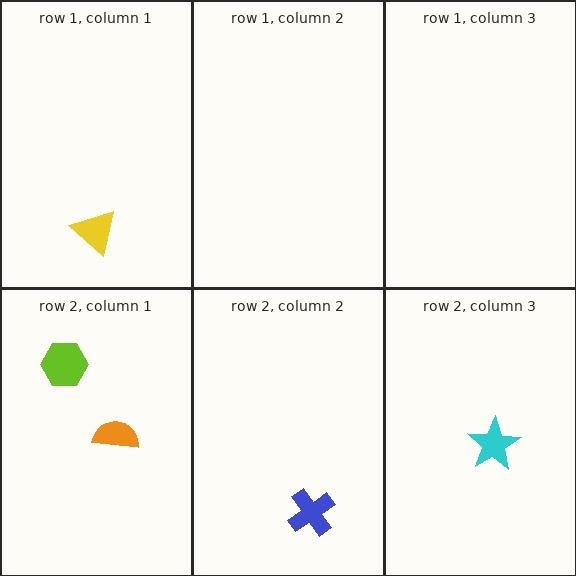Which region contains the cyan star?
The row 2, column 3 region.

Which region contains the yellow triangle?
The row 1, column 1 region.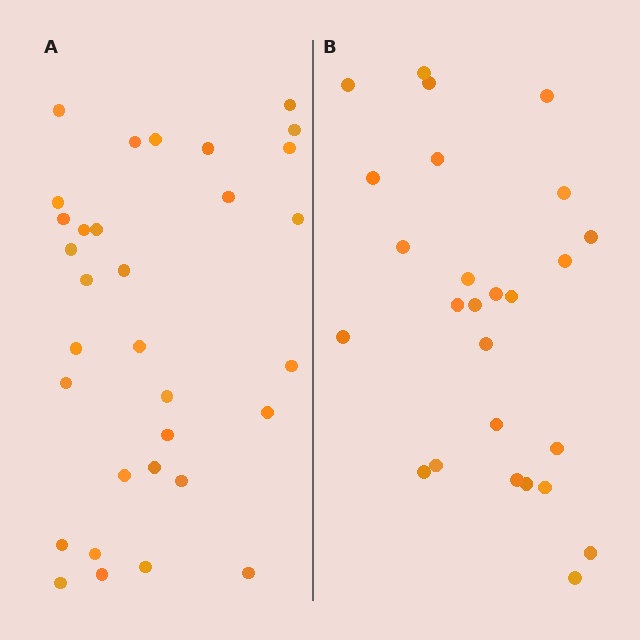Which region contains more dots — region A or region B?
Region A (the left region) has more dots.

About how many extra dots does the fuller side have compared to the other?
Region A has about 6 more dots than region B.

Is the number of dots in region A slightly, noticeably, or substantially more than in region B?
Region A has only slightly more — the two regions are fairly close. The ratio is roughly 1.2 to 1.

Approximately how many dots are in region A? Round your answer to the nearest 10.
About 30 dots. (The exact count is 32, which rounds to 30.)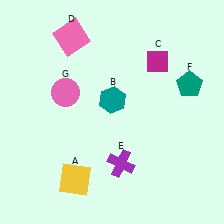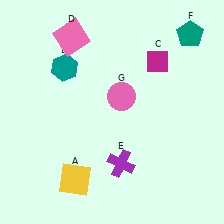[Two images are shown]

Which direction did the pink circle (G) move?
The pink circle (G) moved right.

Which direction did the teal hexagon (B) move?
The teal hexagon (B) moved left.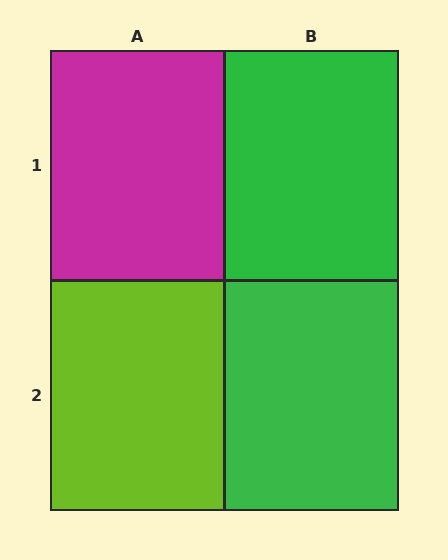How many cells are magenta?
1 cell is magenta.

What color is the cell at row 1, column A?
Magenta.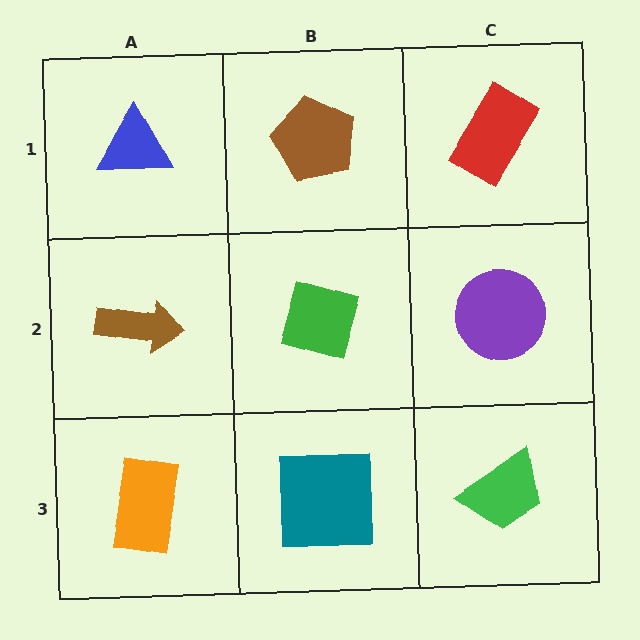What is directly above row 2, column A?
A blue triangle.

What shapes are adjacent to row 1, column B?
A green diamond (row 2, column B), a blue triangle (row 1, column A), a red rectangle (row 1, column C).